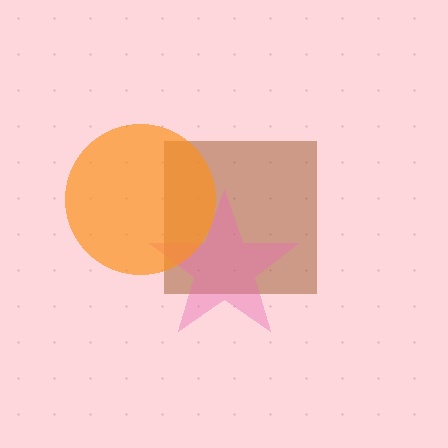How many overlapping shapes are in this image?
There are 3 overlapping shapes in the image.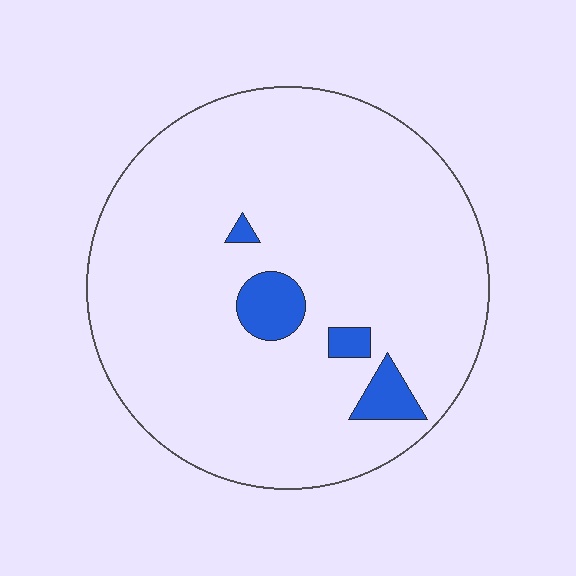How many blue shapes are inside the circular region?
4.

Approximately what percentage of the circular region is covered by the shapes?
Approximately 5%.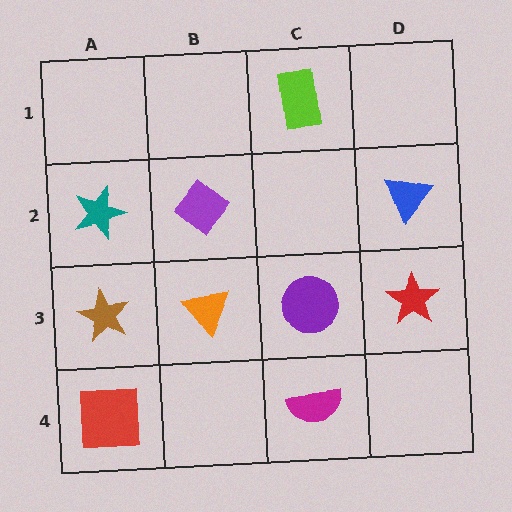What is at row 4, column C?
A magenta semicircle.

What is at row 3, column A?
A brown star.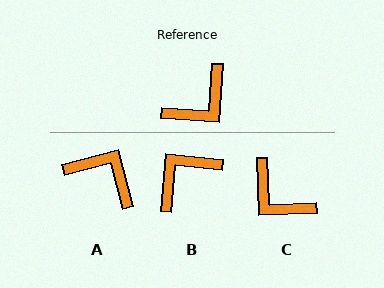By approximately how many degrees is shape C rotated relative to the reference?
Approximately 84 degrees clockwise.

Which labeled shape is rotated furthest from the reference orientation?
B, about 178 degrees away.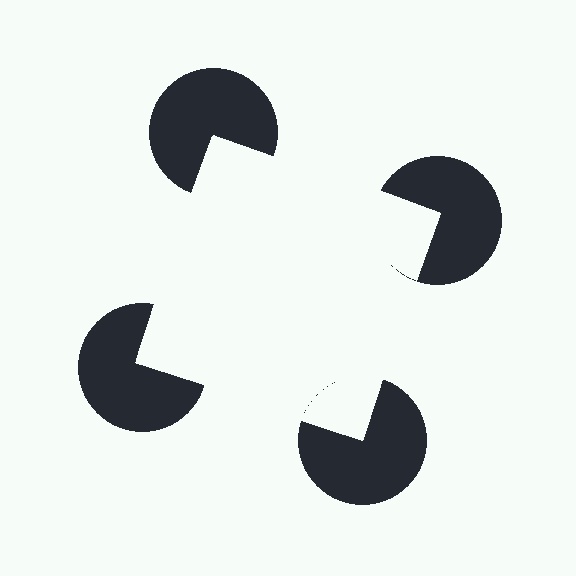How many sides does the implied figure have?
4 sides.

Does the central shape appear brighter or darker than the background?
It typically appears slightly brighter than the background, even though no actual brightness change is drawn.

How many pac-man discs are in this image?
There are 4 — one at each vertex of the illusory square.